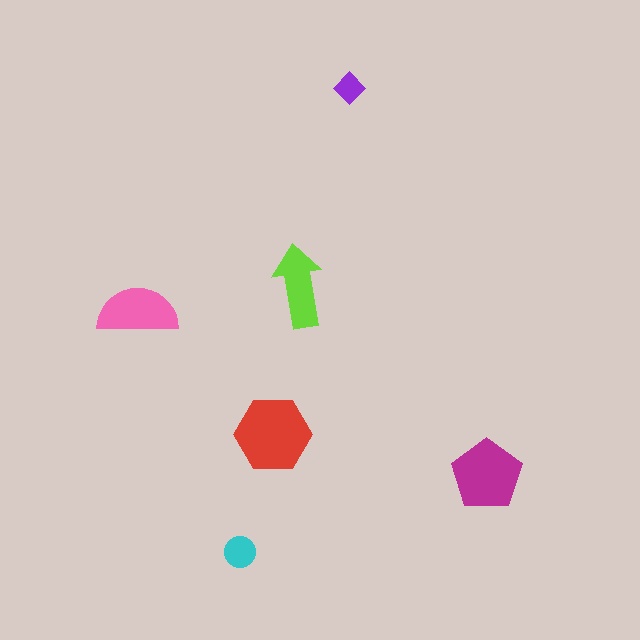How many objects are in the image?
There are 6 objects in the image.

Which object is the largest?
The red hexagon.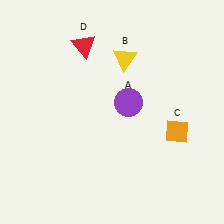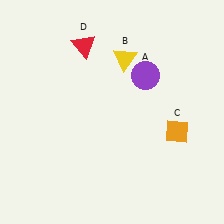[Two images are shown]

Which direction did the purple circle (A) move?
The purple circle (A) moved up.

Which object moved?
The purple circle (A) moved up.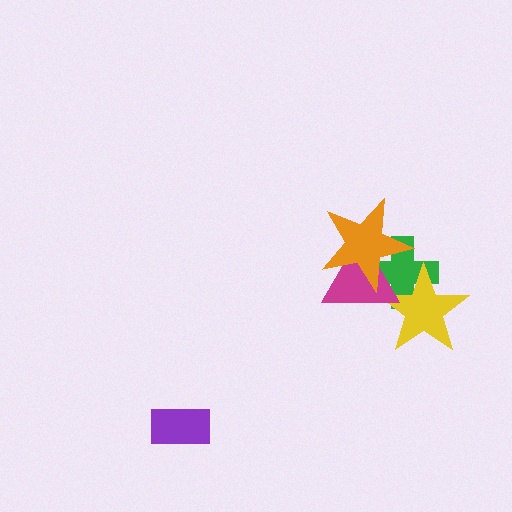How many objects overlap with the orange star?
2 objects overlap with the orange star.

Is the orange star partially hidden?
No, no other shape covers it.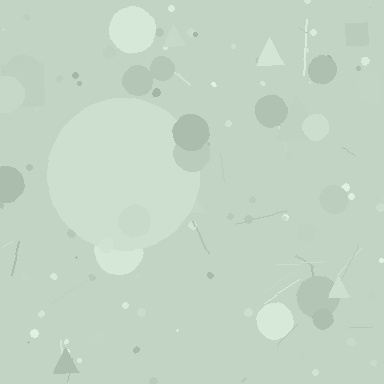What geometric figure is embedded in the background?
A circle is embedded in the background.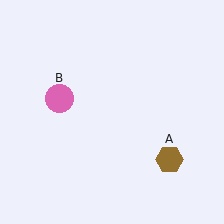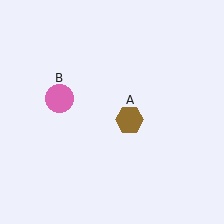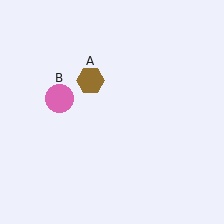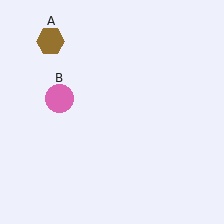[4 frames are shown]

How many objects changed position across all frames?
1 object changed position: brown hexagon (object A).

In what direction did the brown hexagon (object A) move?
The brown hexagon (object A) moved up and to the left.